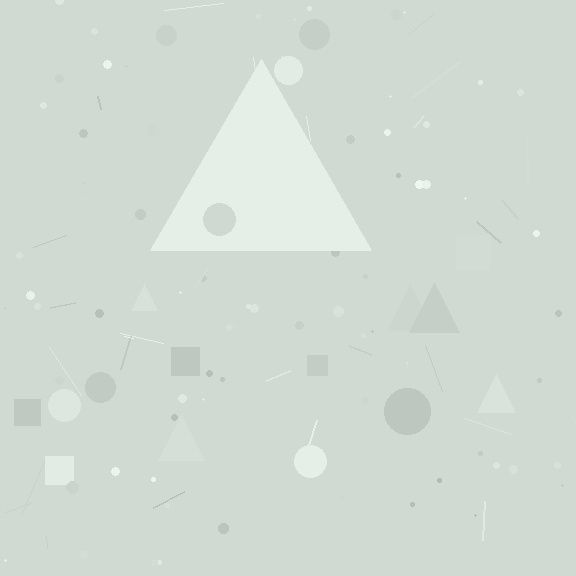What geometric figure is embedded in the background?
A triangle is embedded in the background.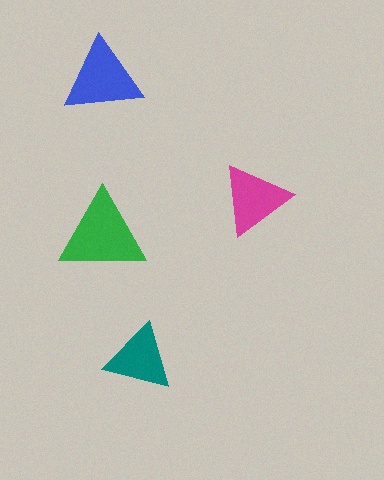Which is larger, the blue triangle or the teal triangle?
The blue one.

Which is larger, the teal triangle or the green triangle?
The green one.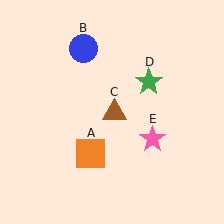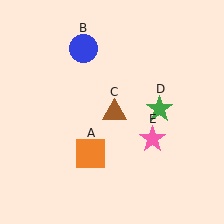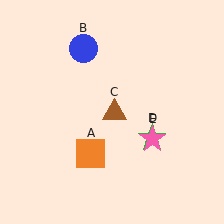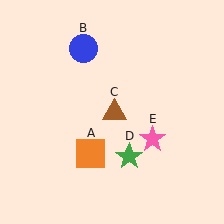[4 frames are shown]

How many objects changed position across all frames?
1 object changed position: green star (object D).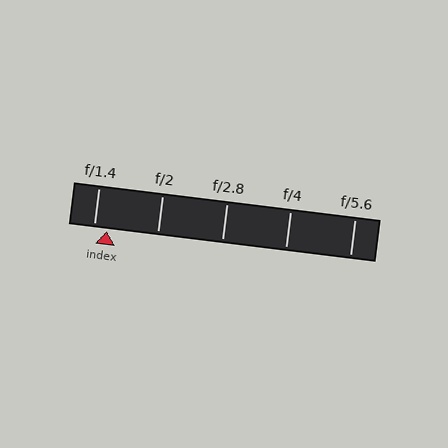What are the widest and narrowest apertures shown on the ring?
The widest aperture shown is f/1.4 and the narrowest is f/5.6.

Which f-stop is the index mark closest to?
The index mark is closest to f/1.4.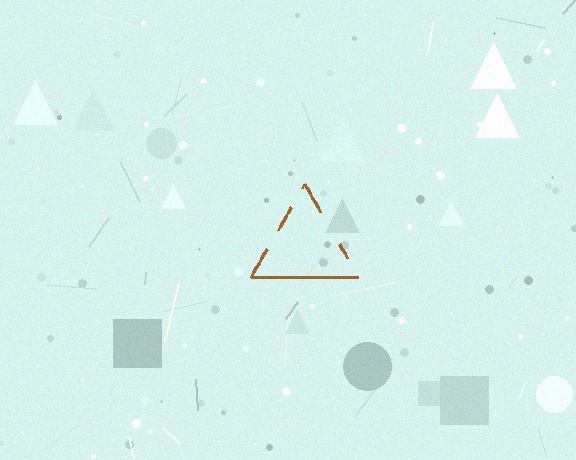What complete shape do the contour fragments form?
The contour fragments form a triangle.